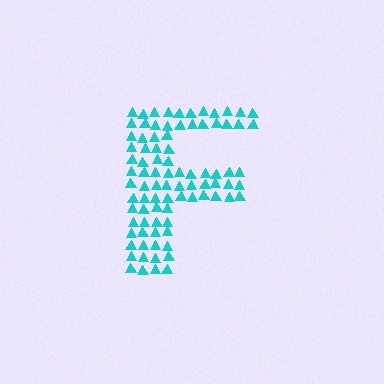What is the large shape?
The large shape is the letter F.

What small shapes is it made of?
It is made of small triangles.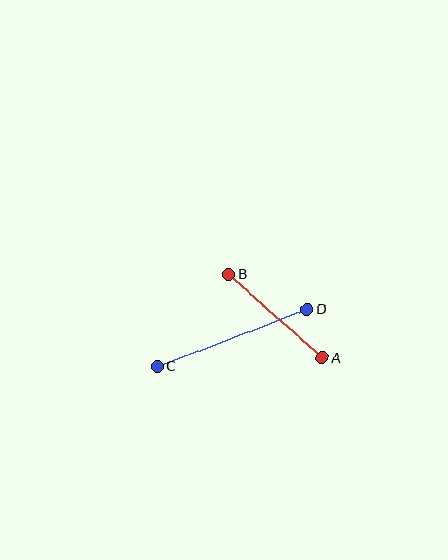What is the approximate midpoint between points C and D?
The midpoint is at approximately (232, 337) pixels.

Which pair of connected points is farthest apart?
Points C and D are farthest apart.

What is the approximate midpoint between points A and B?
The midpoint is at approximately (276, 316) pixels.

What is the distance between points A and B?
The distance is approximately 125 pixels.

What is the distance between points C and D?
The distance is approximately 160 pixels.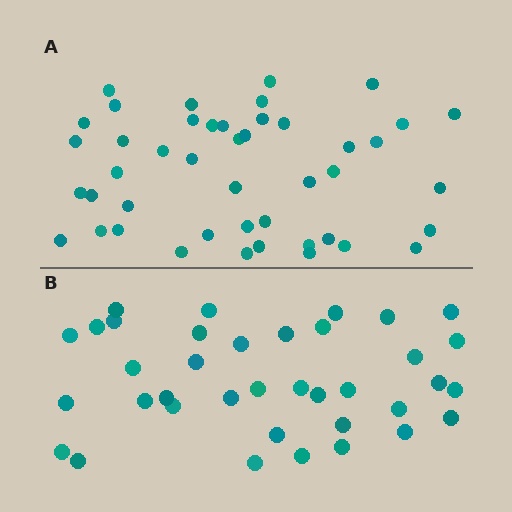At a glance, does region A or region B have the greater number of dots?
Region A (the top region) has more dots.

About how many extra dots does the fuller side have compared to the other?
Region A has roughly 8 or so more dots than region B.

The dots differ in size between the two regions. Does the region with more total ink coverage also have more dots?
No. Region B has more total ink coverage because its dots are larger, but region A actually contains more individual dots. Total area can be misleading — the number of items is what matters here.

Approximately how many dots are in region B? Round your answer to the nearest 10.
About 40 dots. (The exact count is 37, which rounds to 40.)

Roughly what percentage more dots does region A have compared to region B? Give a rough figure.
About 20% more.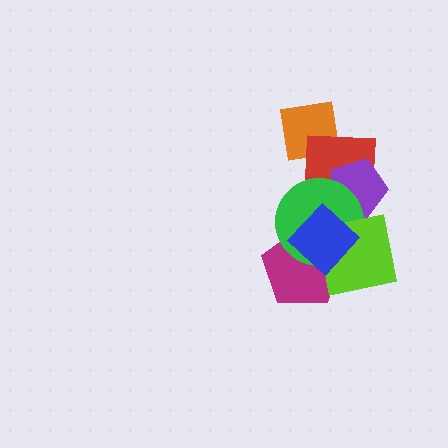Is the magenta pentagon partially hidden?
Yes, it is partially covered by another shape.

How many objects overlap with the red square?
5 objects overlap with the red square.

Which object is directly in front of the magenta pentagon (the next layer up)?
The green circle is directly in front of the magenta pentagon.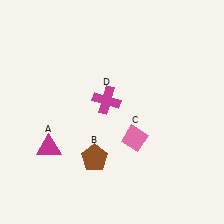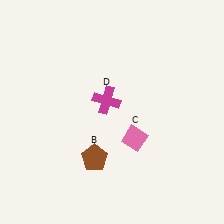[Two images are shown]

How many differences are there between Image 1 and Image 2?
There is 1 difference between the two images.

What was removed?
The magenta triangle (A) was removed in Image 2.